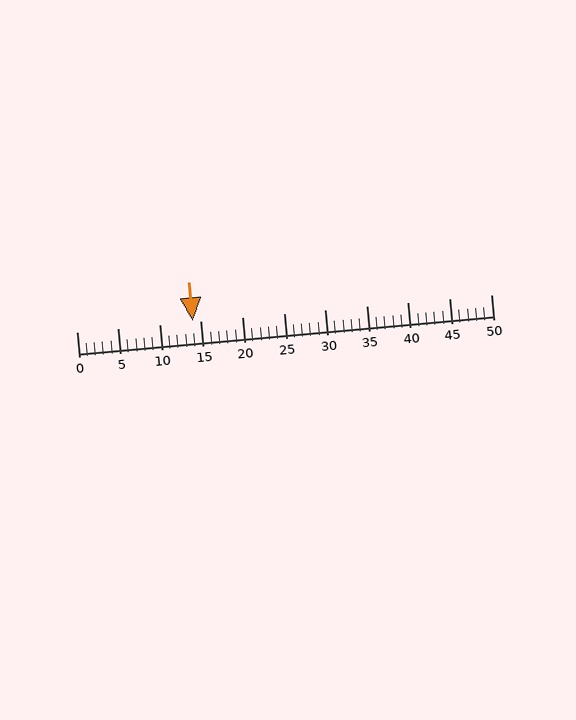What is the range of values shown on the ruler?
The ruler shows values from 0 to 50.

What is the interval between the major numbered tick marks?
The major tick marks are spaced 5 units apart.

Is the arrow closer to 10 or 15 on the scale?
The arrow is closer to 15.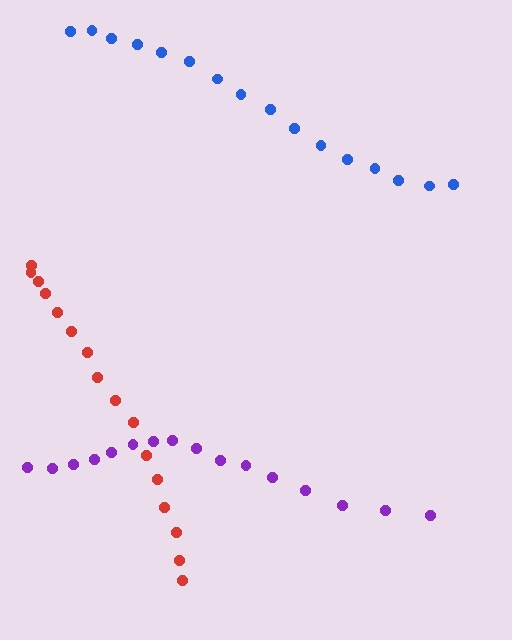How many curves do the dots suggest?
There are 3 distinct paths.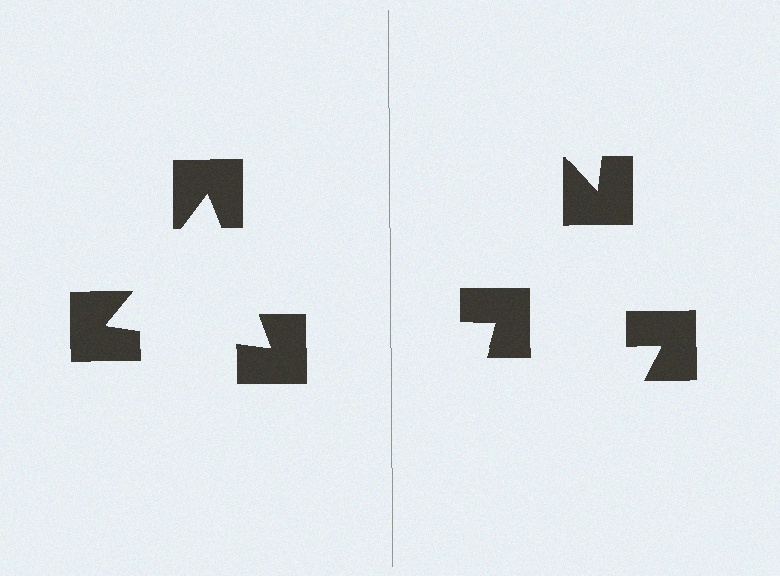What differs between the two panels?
The notched squares are positioned identically on both sides; only the wedge orientations differ. On the left they align to a triangle; on the right they are misaligned.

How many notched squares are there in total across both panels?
6 — 3 on each side.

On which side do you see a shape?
An illusory triangle appears on the left side. On the right side the wedge cuts are rotated, so no coherent shape forms.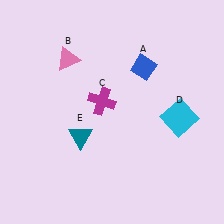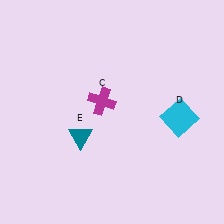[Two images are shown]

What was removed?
The pink triangle (B), the blue diamond (A) were removed in Image 2.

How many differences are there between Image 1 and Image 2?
There are 2 differences between the two images.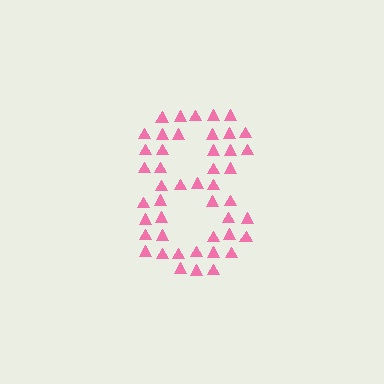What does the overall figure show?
The overall figure shows the digit 8.